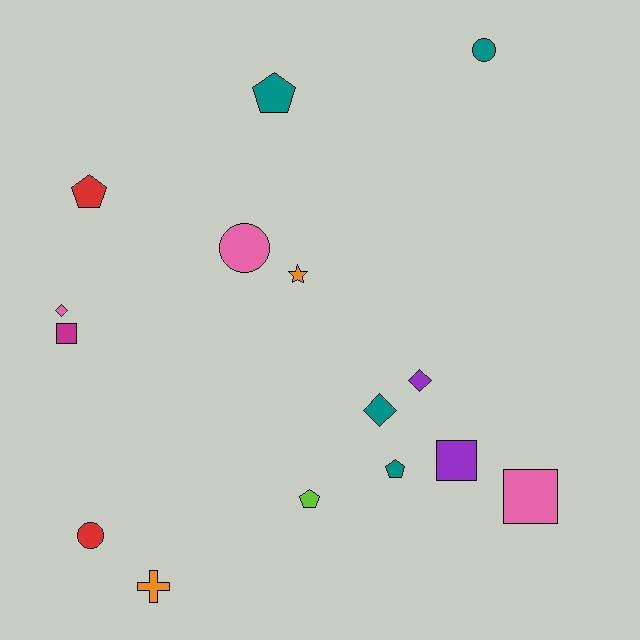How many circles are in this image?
There are 3 circles.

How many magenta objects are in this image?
There is 1 magenta object.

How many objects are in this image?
There are 15 objects.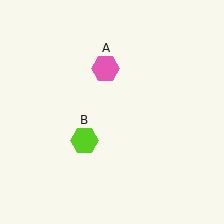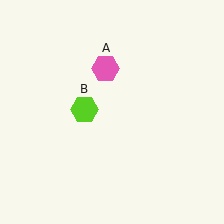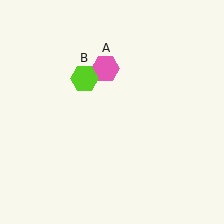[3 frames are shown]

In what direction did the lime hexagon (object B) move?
The lime hexagon (object B) moved up.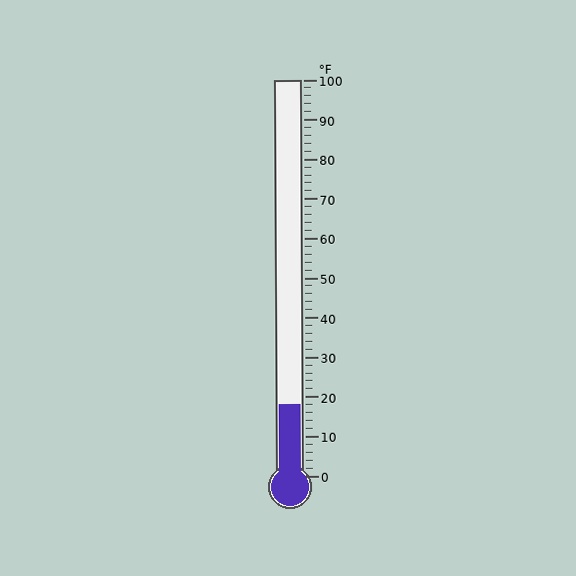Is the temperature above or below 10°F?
The temperature is above 10°F.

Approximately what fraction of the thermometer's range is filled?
The thermometer is filled to approximately 20% of its range.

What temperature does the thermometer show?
The thermometer shows approximately 18°F.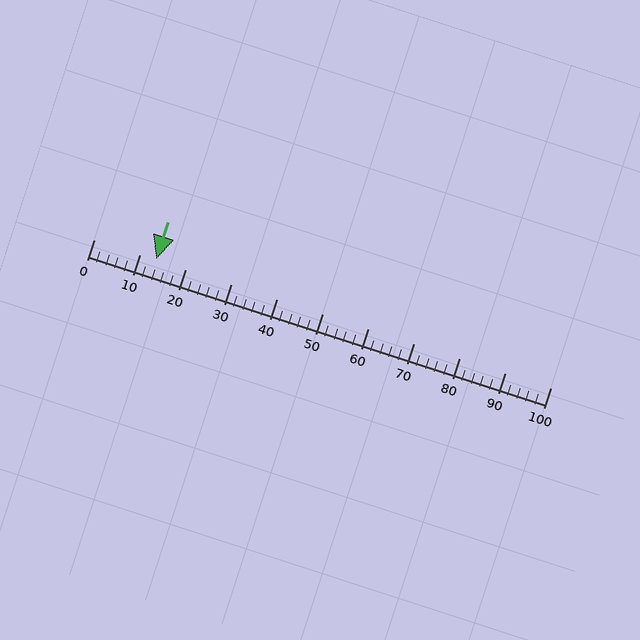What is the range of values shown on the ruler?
The ruler shows values from 0 to 100.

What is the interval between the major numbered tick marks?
The major tick marks are spaced 10 units apart.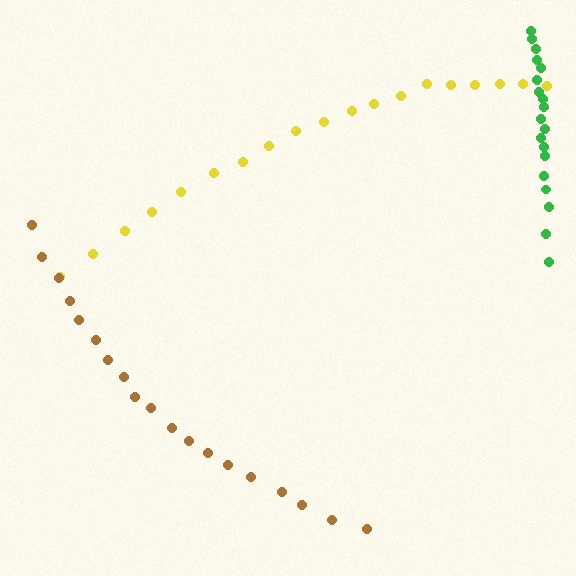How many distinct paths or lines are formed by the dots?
There are 3 distinct paths.